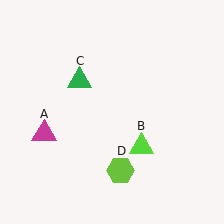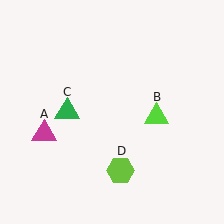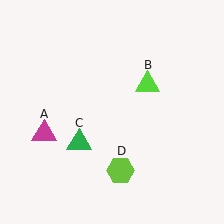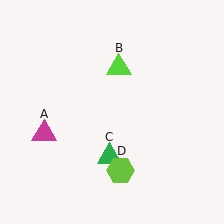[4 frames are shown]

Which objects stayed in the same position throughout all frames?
Magenta triangle (object A) and lime hexagon (object D) remained stationary.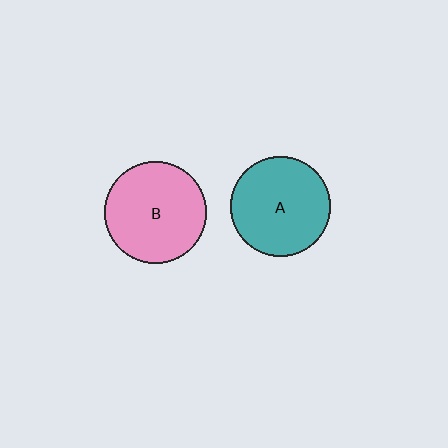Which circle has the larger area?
Circle B (pink).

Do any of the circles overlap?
No, none of the circles overlap.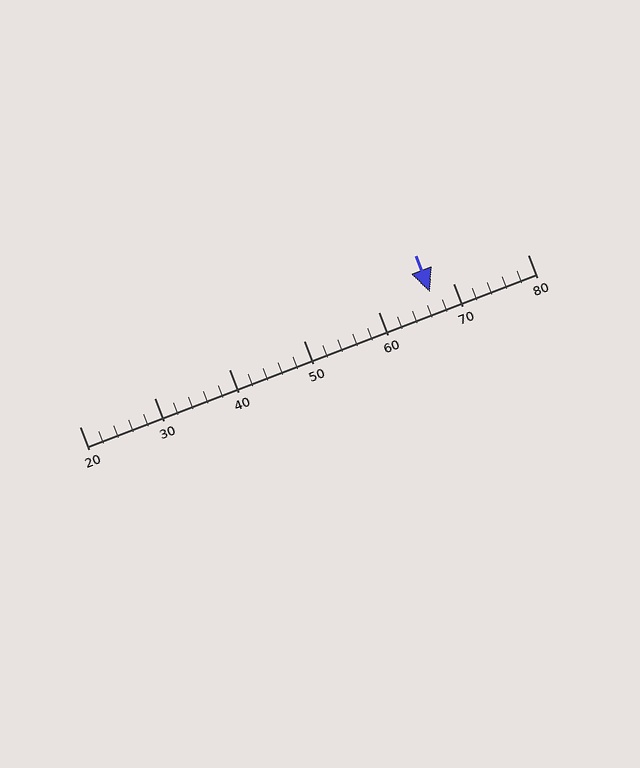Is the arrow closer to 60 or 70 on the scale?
The arrow is closer to 70.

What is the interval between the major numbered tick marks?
The major tick marks are spaced 10 units apart.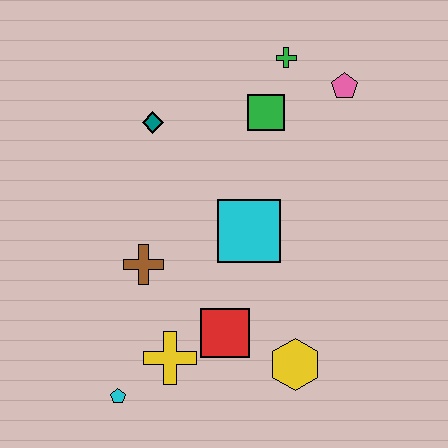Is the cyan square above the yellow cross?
Yes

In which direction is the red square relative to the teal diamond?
The red square is below the teal diamond.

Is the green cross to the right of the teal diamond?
Yes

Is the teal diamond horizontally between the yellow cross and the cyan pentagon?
Yes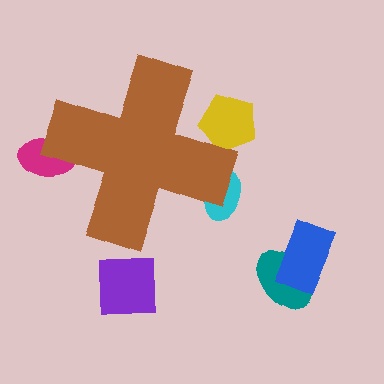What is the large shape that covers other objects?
A brown cross.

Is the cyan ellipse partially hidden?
Yes, the cyan ellipse is partially hidden behind the brown cross.